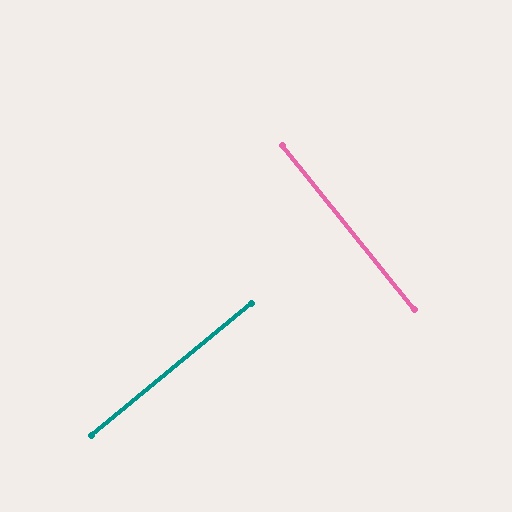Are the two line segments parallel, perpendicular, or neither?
Perpendicular — they meet at approximately 89°.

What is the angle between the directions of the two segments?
Approximately 89 degrees.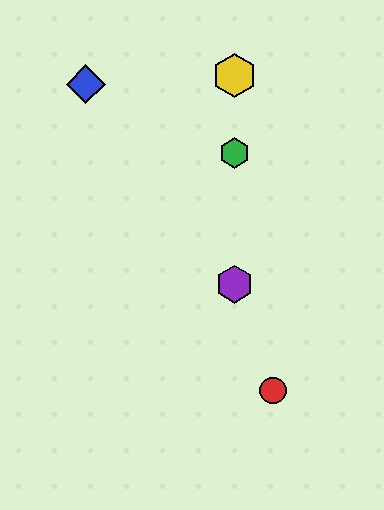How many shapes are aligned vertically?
3 shapes (the green hexagon, the yellow hexagon, the purple hexagon) are aligned vertically.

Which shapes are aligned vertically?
The green hexagon, the yellow hexagon, the purple hexagon are aligned vertically.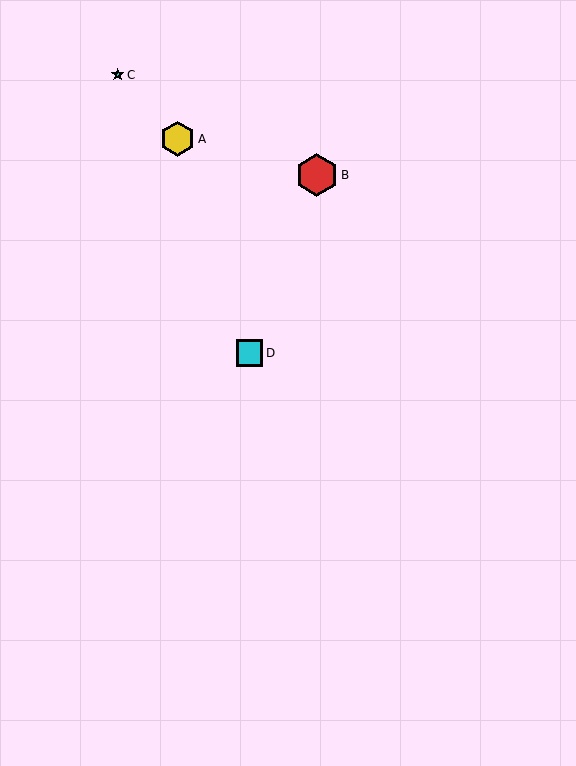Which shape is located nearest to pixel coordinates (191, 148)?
The yellow hexagon (labeled A) at (177, 139) is nearest to that location.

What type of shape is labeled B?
Shape B is a red hexagon.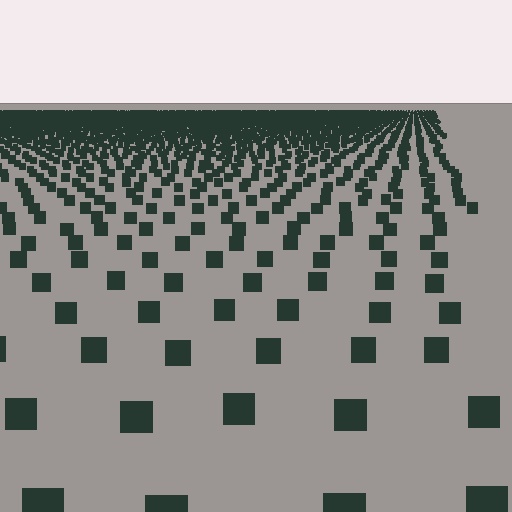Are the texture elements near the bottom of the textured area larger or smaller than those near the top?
Larger. Near the bottom, elements are closer to the viewer and appear at a bigger on-screen size.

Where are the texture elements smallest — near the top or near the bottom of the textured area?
Near the top.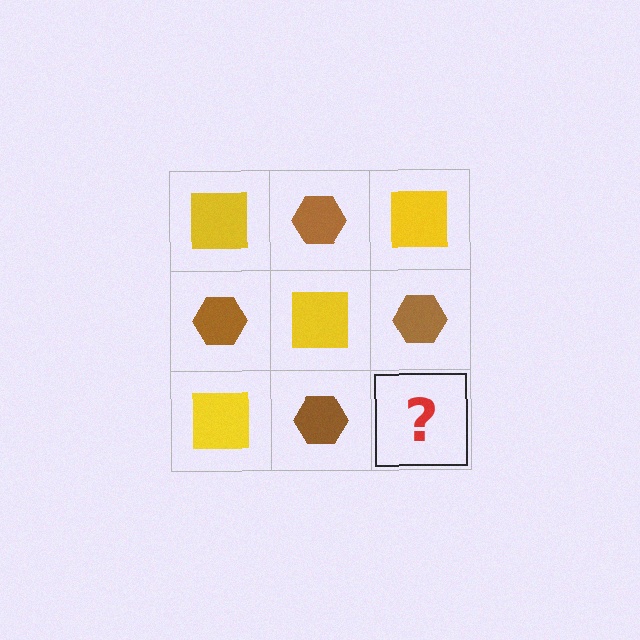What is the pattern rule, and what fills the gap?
The rule is that it alternates yellow square and brown hexagon in a checkerboard pattern. The gap should be filled with a yellow square.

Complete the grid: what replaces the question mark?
The question mark should be replaced with a yellow square.